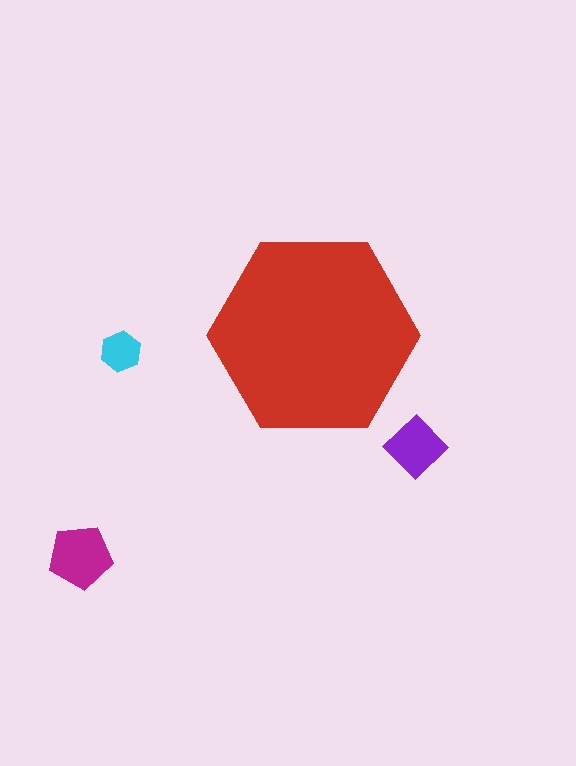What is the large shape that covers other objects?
A red hexagon.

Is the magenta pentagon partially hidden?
No, the magenta pentagon is fully visible.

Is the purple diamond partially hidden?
No, the purple diamond is fully visible.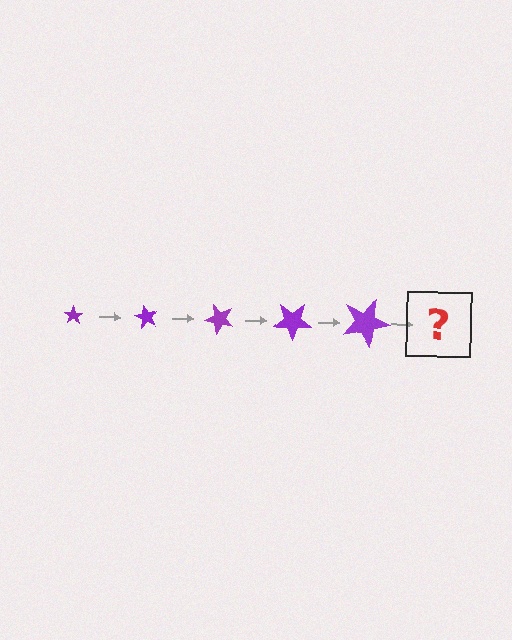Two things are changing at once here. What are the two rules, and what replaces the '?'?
The two rules are that the star grows larger each step and it rotates 60 degrees each step. The '?' should be a star, larger than the previous one and rotated 300 degrees from the start.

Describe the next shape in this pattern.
It should be a star, larger than the previous one and rotated 300 degrees from the start.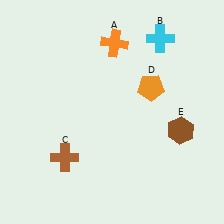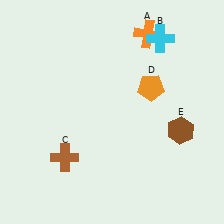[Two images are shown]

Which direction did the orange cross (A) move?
The orange cross (A) moved right.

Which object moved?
The orange cross (A) moved right.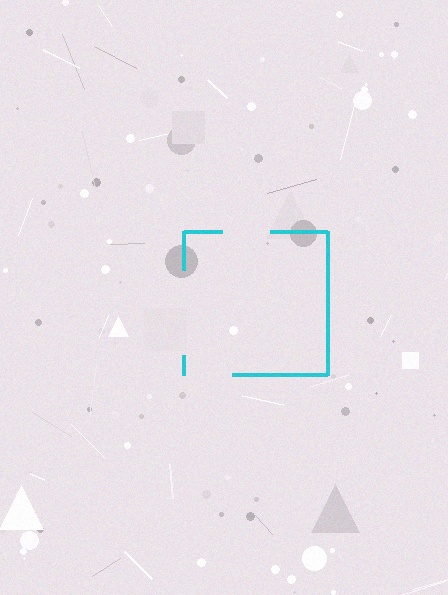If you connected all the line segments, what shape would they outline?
They would outline a square.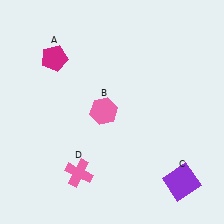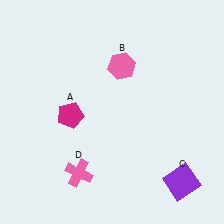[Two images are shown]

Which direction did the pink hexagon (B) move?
The pink hexagon (B) moved up.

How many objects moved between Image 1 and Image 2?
2 objects moved between the two images.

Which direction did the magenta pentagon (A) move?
The magenta pentagon (A) moved down.